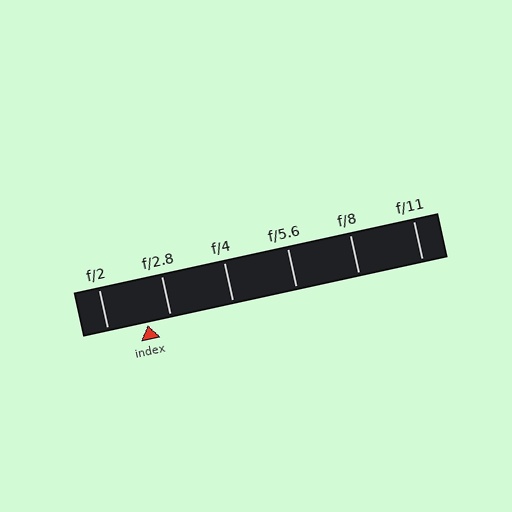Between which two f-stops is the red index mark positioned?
The index mark is between f/2 and f/2.8.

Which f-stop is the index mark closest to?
The index mark is closest to f/2.8.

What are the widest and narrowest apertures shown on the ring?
The widest aperture shown is f/2 and the narrowest is f/11.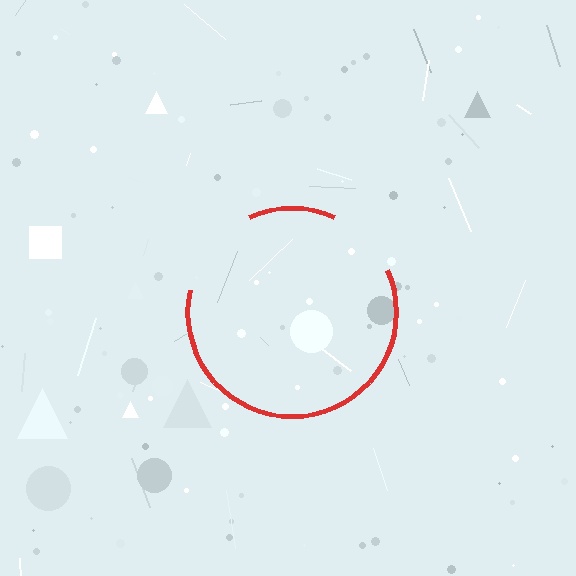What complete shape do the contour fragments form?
The contour fragments form a circle.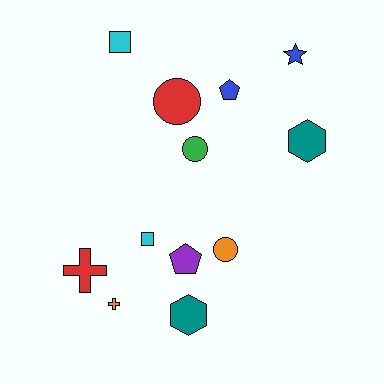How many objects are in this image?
There are 12 objects.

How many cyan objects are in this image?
There are 2 cyan objects.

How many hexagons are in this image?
There are 2 hexagons.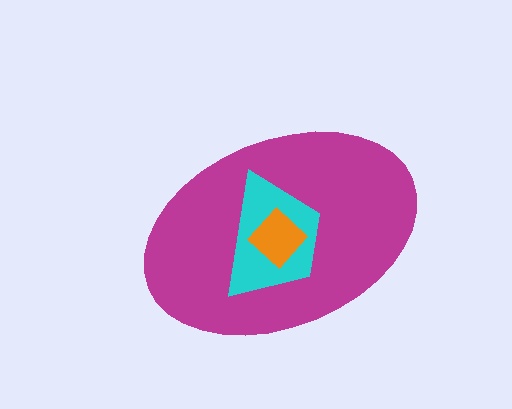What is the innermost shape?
The orange diamond.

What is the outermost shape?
The magenta ellipse.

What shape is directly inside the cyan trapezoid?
The orange diamond.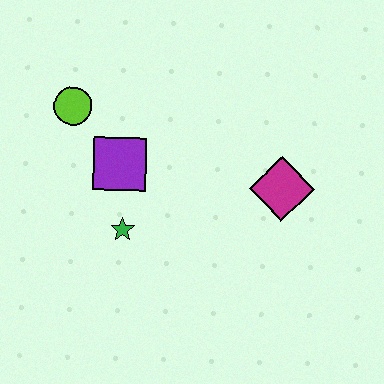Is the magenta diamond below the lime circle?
Yes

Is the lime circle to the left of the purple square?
Yes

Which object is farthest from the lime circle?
The magenta diamond is farthest from the lime circle.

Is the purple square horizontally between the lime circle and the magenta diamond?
Yes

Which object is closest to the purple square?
The green star is closest to the purple square.